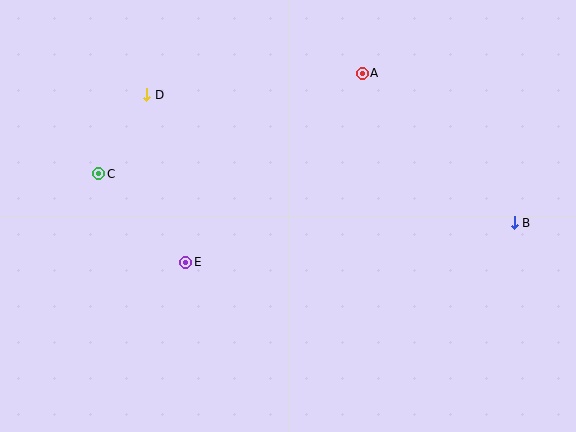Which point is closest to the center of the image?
Point E at (186, 262) is closest to the center.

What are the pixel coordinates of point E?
Point E is at (186, 262).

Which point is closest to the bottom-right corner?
Point B is closest to the bottom-right corner.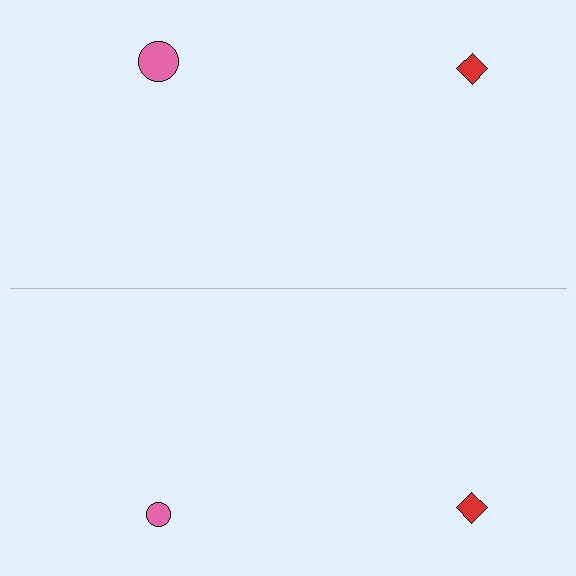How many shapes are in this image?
There are 4 shapes in this image.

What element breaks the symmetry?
The pink circle on the bottom side has a different size than its mirror counterpart.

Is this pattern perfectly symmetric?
No, the pattern is not perfectly symmetric. The pink circle on the bottom side has a different size than its mirror counterpart.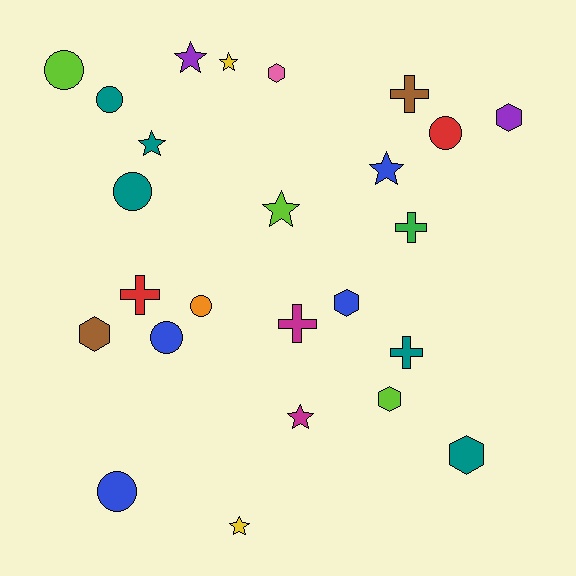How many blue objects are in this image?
There are 4 blue objects.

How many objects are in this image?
There are 25 objects.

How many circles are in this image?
There are 7 circles.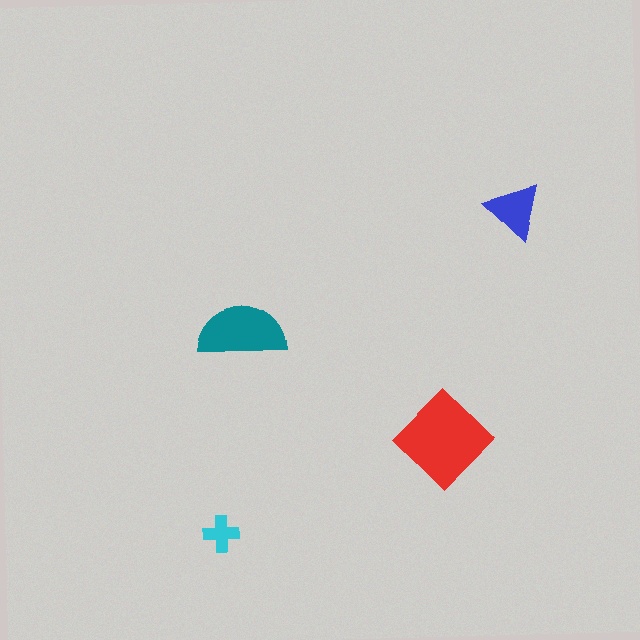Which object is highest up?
The blue triangle is topmost.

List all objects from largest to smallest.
The red diamond, the teal semicircle, the blue triangle, the cyan cross.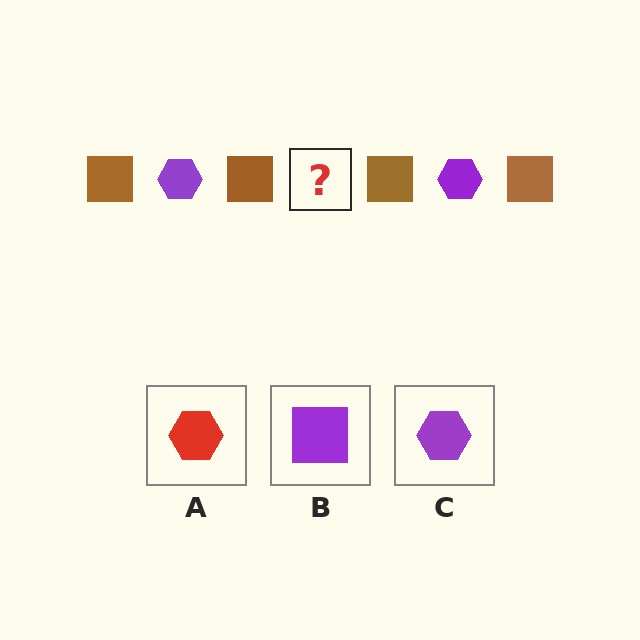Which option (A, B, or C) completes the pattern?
C.